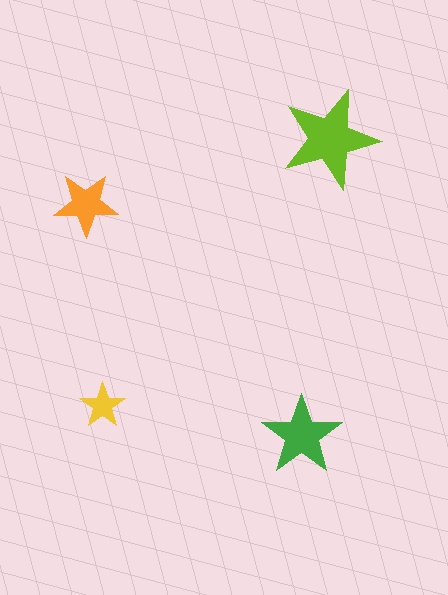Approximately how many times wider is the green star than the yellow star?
About 2 times wider.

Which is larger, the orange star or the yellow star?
The orange one.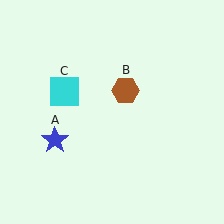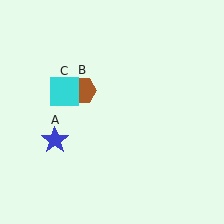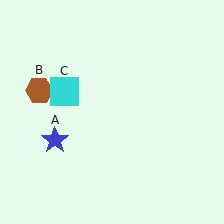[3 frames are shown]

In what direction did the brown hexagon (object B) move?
The brown hexagon (object B) moved left.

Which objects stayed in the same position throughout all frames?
Blue star (object A) and cyan square (object C) remained stationary.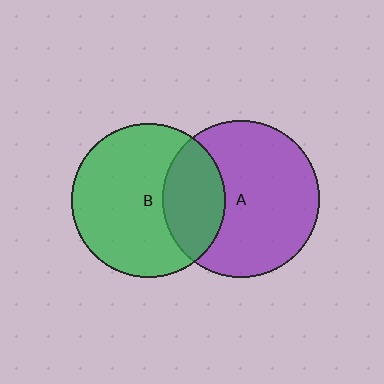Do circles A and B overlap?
Yes.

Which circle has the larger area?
Circle A (purple).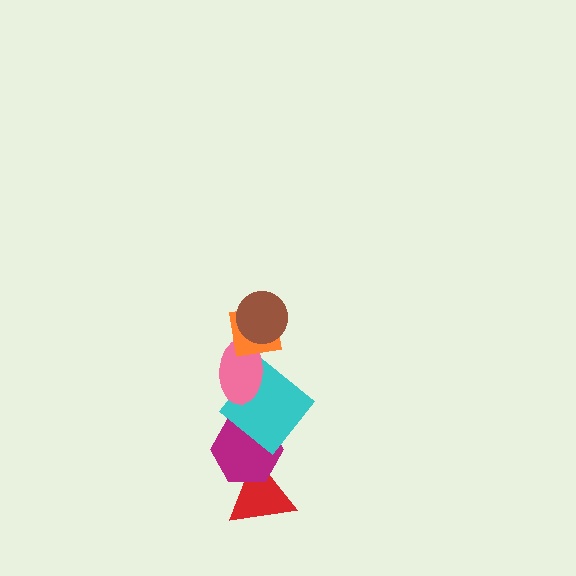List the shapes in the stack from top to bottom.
From top to bottom: the brown circle, the orange square, the pink ellipse, the cyan diamond, the magenta hexagon, the red triangle.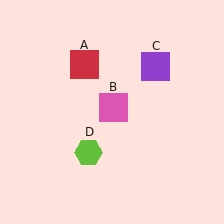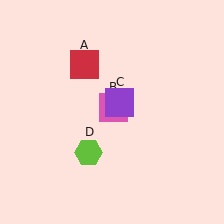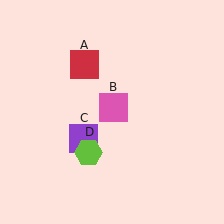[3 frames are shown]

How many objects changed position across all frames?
1 object changed position: purple square (object C).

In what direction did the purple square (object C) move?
The purple square (object C) moved down and to the left.